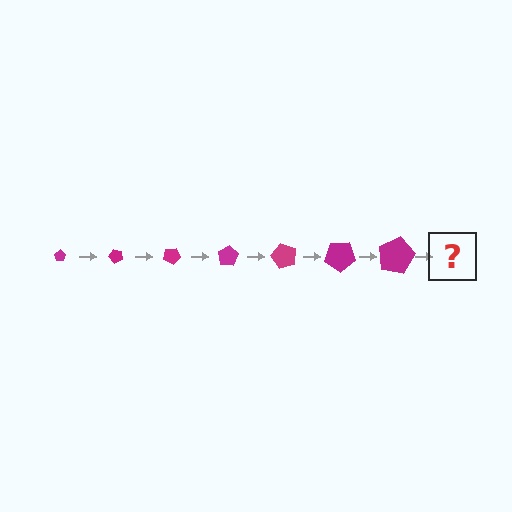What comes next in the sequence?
The next element should be a pentagon, larger than the previous one and rotated 350 degrees from the start.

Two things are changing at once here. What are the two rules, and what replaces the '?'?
The two rules are that the pentagon grows larger each step and it rotates 50 degrees each step. The '?' should be a pentagon, larger than the previous one and rotated 350 degrees from the start.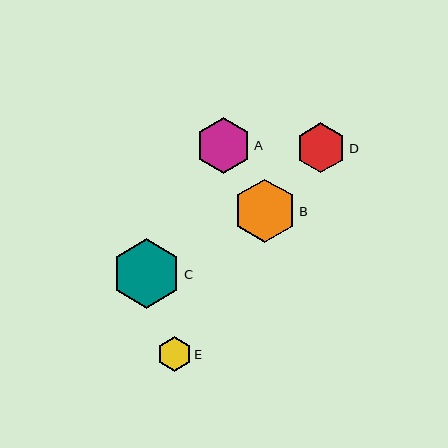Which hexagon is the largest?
Hexagon C is the largest with a size of approximately 70 pixels.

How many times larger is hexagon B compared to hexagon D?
Hexagon B is approximately 1.3 times the size of hexagon D.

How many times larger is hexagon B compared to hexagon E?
Hexagon B is approximately 1.8 times the size of hexagon E.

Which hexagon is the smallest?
Hexagon E is the smallest with a size of approximately 35 pixels.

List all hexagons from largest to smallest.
From largest to smallest: C, B, A, D, E.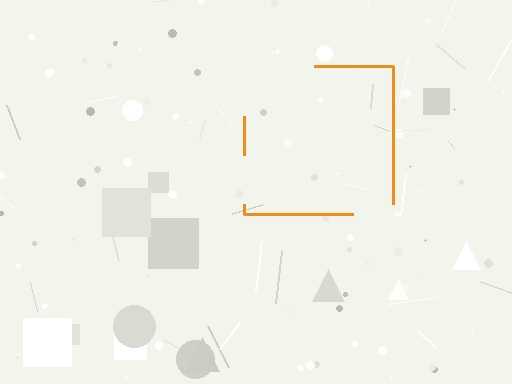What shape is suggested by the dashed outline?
The dashed outline suggests a square.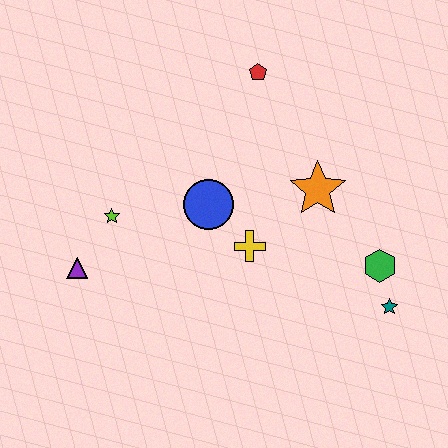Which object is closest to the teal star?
The green hexagon is closest to the teal star.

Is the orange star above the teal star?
Yes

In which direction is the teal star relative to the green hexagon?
The teal star is below the green hexagon.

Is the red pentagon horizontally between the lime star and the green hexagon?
Yes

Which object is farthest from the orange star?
The purple triangle is farthest from the orange star.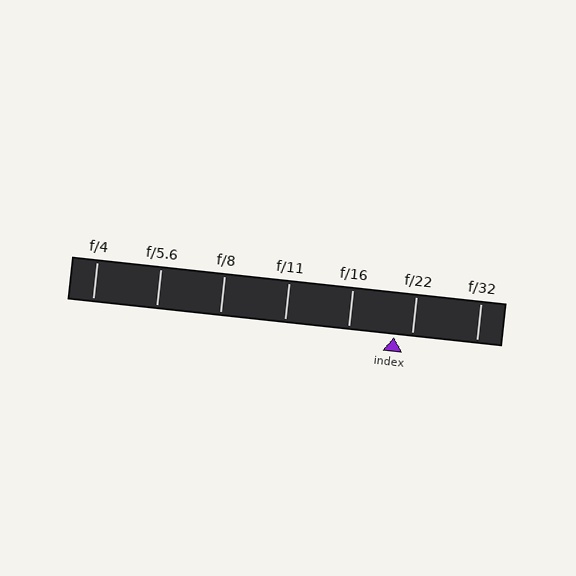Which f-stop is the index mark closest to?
The index mark is closest to f/22.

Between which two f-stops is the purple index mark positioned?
The index mark is between f/16 and f/22.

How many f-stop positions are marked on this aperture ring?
There are 7 f-stop positions marked.